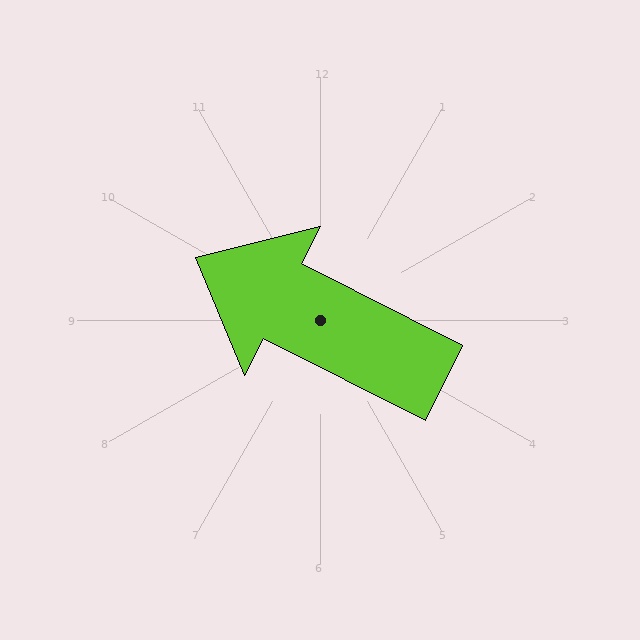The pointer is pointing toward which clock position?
Roughly 10 o'clock.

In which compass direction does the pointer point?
Northwest.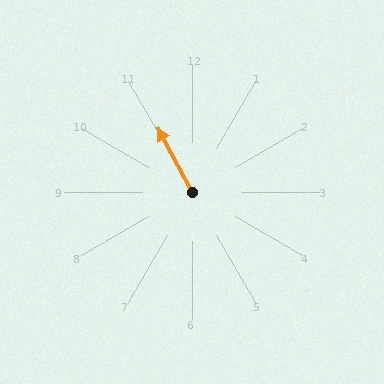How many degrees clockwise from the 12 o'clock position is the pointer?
Approximately 332 degrees.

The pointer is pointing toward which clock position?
Roughly 11 o'clock.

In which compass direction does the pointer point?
Northwest.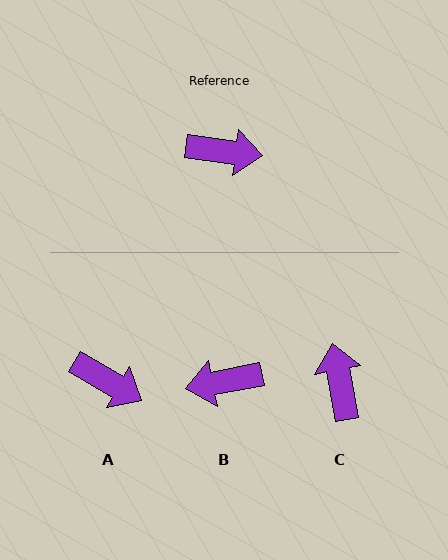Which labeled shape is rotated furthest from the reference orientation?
B, about 162 degrees away.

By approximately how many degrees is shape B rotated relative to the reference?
Approximately 162 degrees clockwise.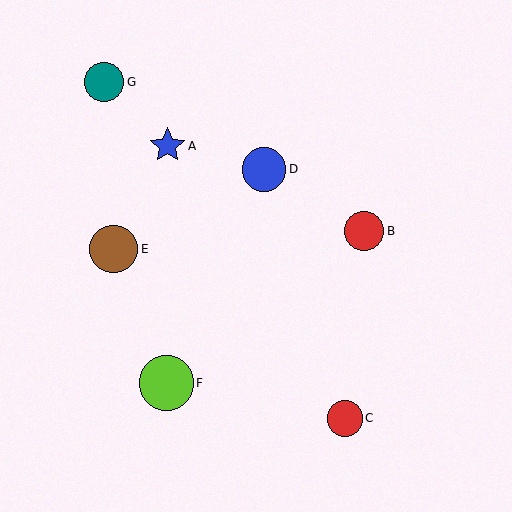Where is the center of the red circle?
The center of the red circle is at (345, 419).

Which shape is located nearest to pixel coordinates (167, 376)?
The lime circle (labeled F) at (166, 383) is nearest to that location.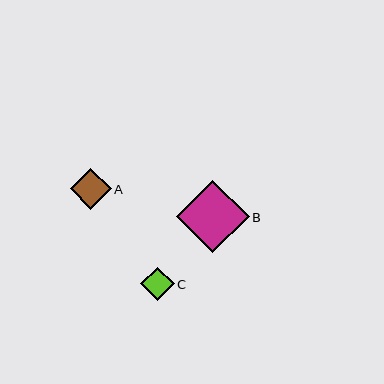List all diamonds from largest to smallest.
From largest to smallest: B, A, C.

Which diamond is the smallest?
Diamond C is the smallest with a size of approximately 33 pixels.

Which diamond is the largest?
Diamond B is the largest with a size of approximately 73 pixels.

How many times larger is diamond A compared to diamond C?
Diamond A is approximately 1.2 times the size of diamond C.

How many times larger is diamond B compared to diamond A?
Diamond B is approximately 1.8 times the size of diamond A.